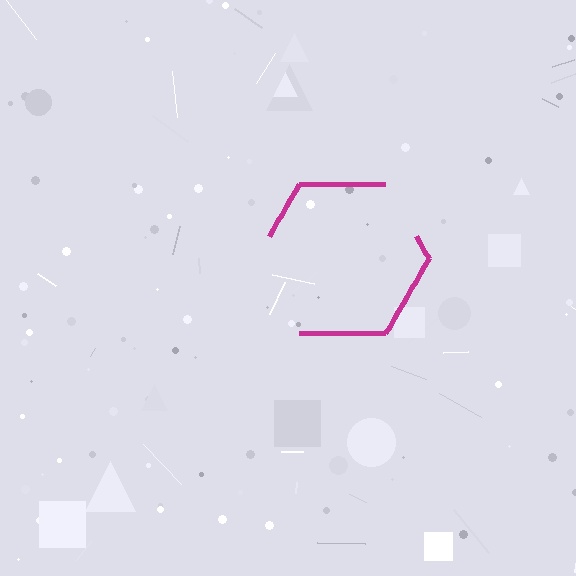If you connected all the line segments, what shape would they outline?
They would outline a hexagon.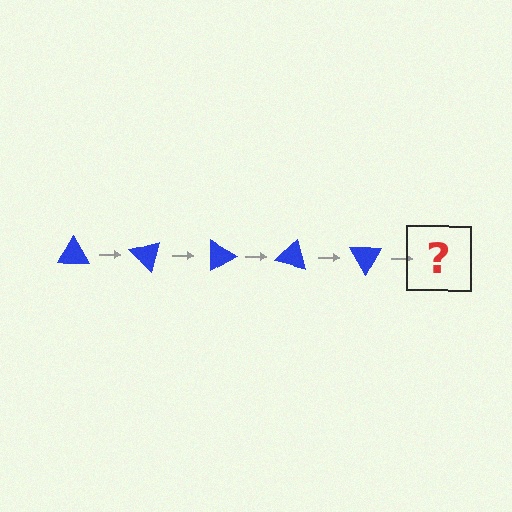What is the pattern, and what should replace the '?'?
The pattern is that the triangle rotates 45 degrees each step. The '?' should be a blue triangle rotated 225 degrees.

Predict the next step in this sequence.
The next step is a blue triangle rotated 225 degrees.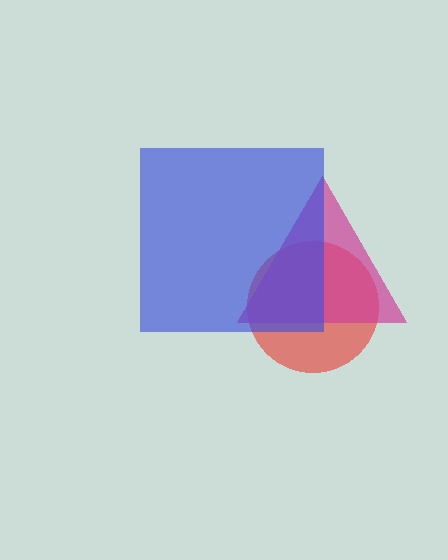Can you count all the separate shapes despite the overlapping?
Yes, there are 3 separate shapes.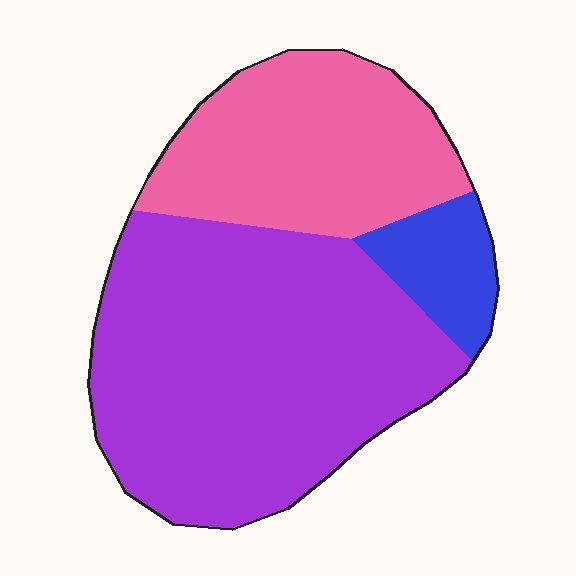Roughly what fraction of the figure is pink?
Pink takes up about one third (1/3) of the figure.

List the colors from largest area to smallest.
From largest to smallest: purple, pink, blue.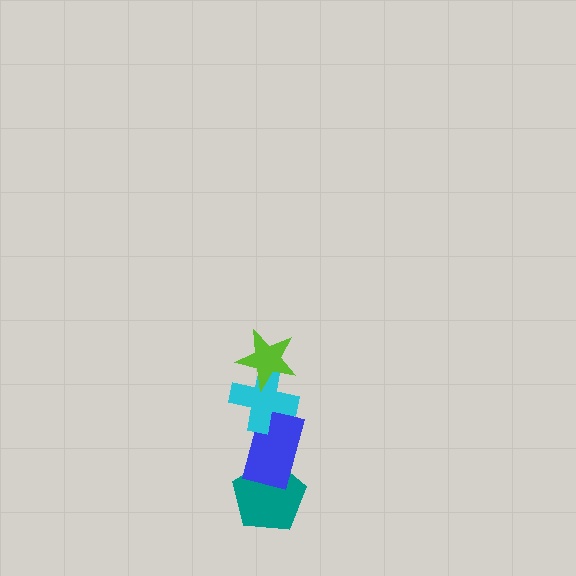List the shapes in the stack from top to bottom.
From top to bottom: the lime star, the cyan cross, the blue rectangle, the teal pentagon.